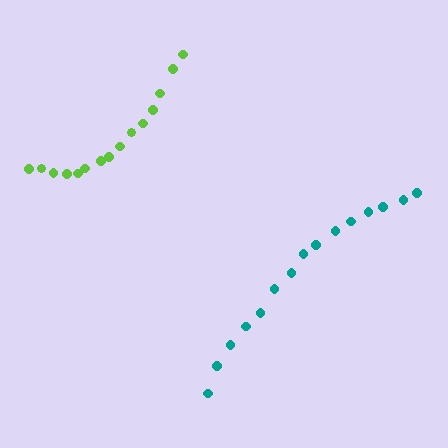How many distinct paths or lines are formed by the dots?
There are 2 distinct paths.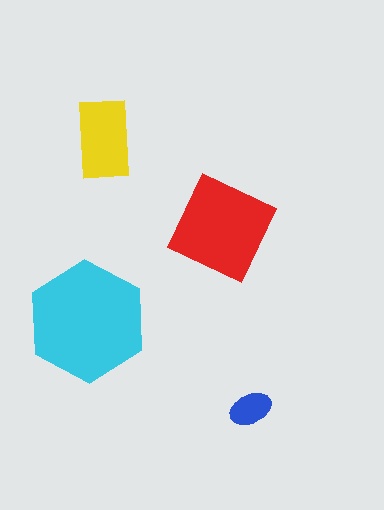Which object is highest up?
The yellow rectangle is topmost.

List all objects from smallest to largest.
The blue ellipse, the yellow rectangle, the red diamond, the cyan hexagon.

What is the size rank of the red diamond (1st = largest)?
2nd.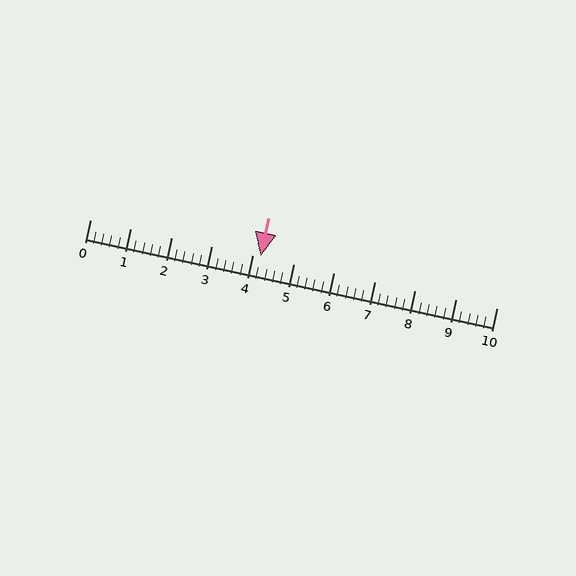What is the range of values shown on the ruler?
The ruler shows values from 0 to 10.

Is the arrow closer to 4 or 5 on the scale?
The arrow is closer to 4.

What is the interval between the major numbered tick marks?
The major tick marks are spaced 1 units apart.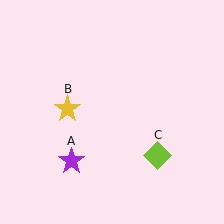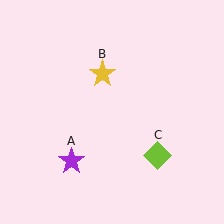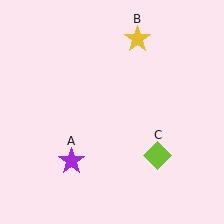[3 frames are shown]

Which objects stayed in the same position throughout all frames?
Purple star (object A) and lime diamond (object C) remained stationary.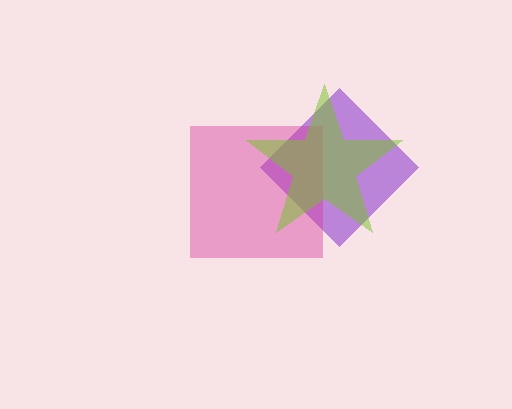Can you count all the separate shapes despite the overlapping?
Yes, there are 3 separate shapes.